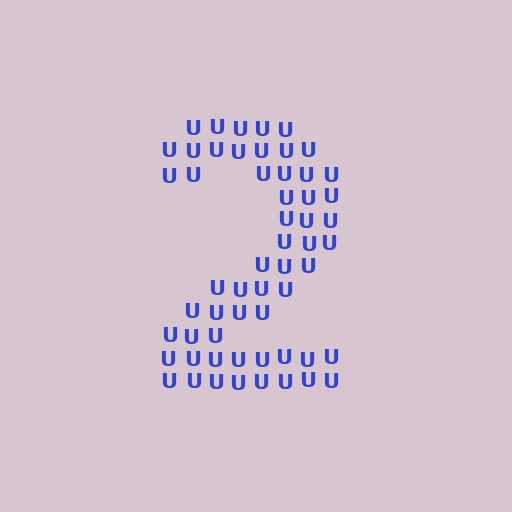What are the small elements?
The small elements are letter U's.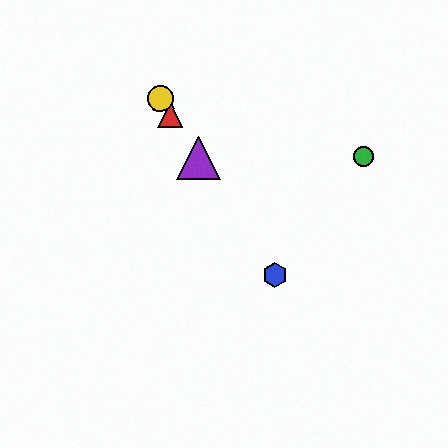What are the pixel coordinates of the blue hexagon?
The blue hexagon is at (275, 275).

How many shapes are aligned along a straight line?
4 shapes (the red triangle, the blue hexagon, the yellow circle, the purple triangle) are aligned along a straight line.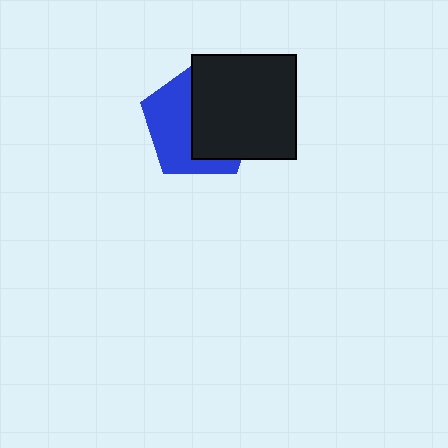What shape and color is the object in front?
The object in front is a black square.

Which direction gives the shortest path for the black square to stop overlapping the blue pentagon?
Moving right gives the shortest separation.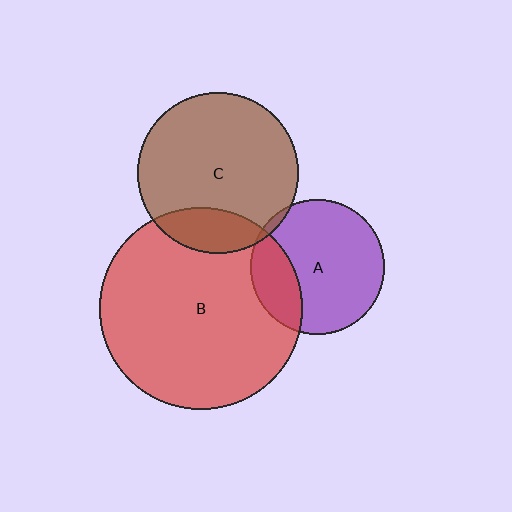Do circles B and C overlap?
Yes.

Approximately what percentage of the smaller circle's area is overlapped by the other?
Approximately 20%.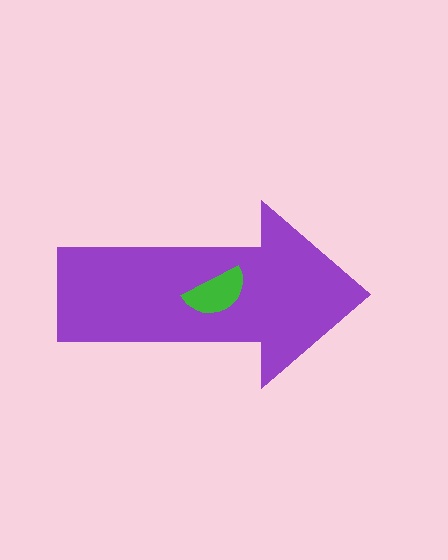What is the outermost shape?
The purple arrow.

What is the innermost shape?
The green semicircle.